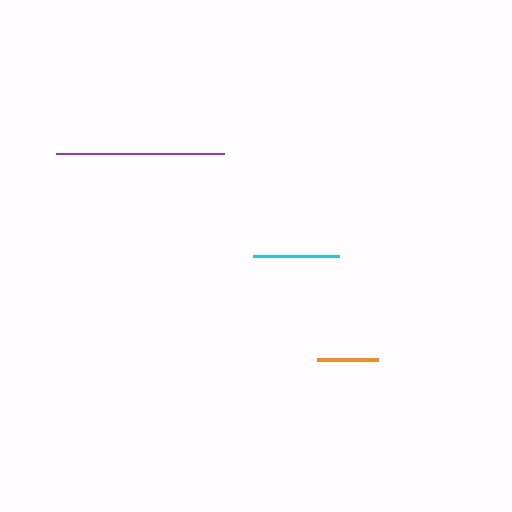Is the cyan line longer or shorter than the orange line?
The cyan line is longer than the orange line.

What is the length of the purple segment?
The purple segment is approximately 168 pixels long.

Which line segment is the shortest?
The orange line is the shortest at approximately 61 pixels.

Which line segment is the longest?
The purple line is the longest at approximately 168 pixels.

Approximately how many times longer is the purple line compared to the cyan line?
The purple line is approximately 1.9 times the length of the cyan line.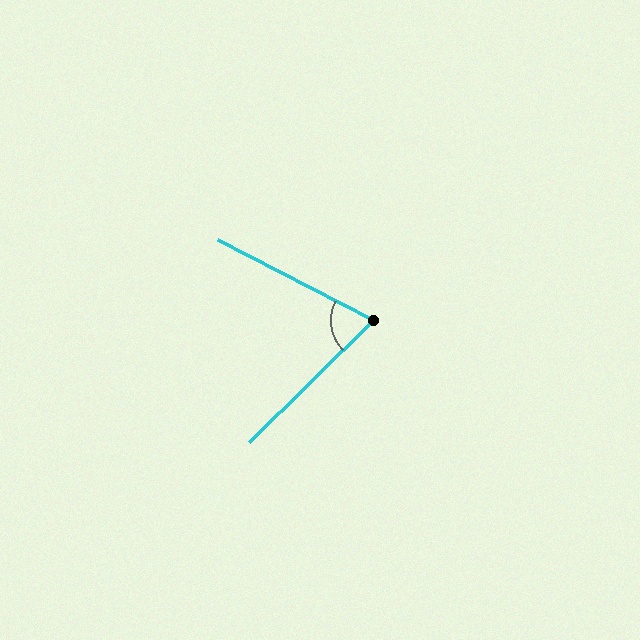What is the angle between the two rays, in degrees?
Approximately 72 degrees.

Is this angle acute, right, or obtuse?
It is acute.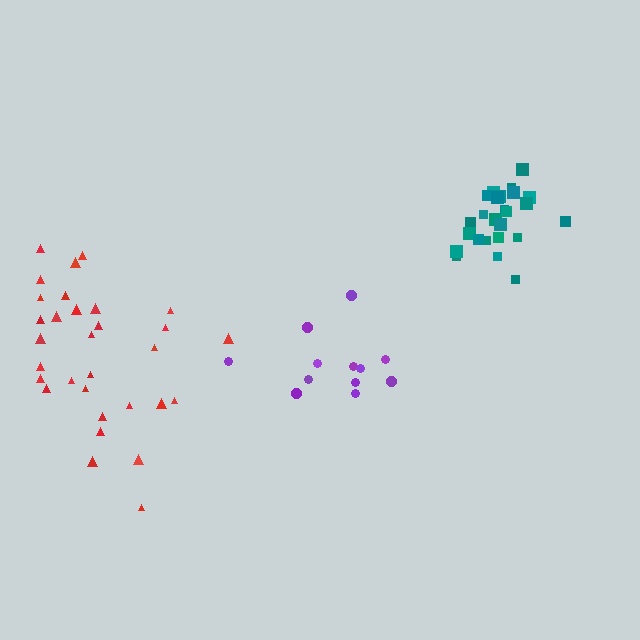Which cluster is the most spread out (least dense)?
Red.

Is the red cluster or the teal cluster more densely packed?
Teal.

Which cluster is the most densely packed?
Teal.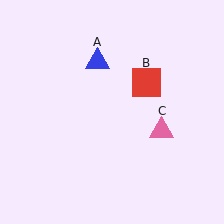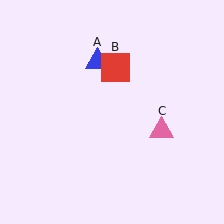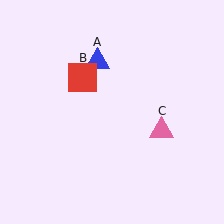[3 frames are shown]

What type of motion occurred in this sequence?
The red square (object B) rotated counterclockwise around the center of the scene.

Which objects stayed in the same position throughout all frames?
Blue triangle (object A) and pink triangle (object C) remained stationary.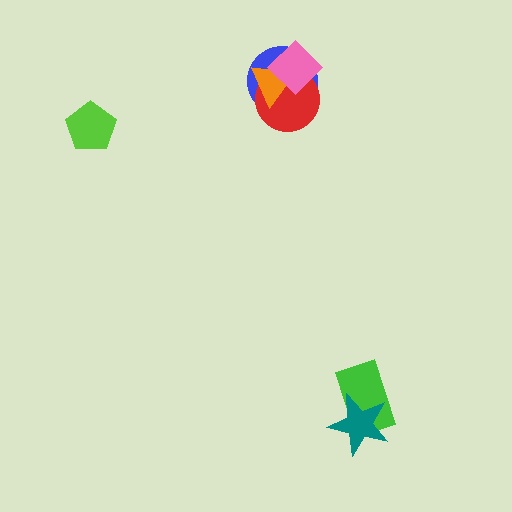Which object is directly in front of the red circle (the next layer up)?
The orange triangle is directly in front of the red circle.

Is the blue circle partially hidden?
Yes, it is partially covered by another shape.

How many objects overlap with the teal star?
1 object overlaps with the teal star.